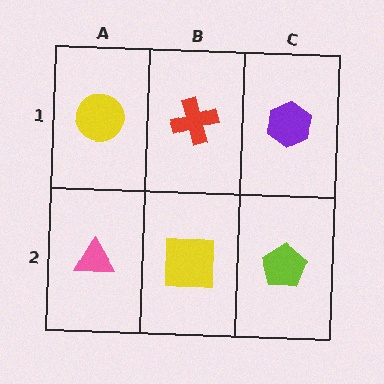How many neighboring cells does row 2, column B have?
3.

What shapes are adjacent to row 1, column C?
A lime pentagon (row 2, column C), a red cross (row 1, column B).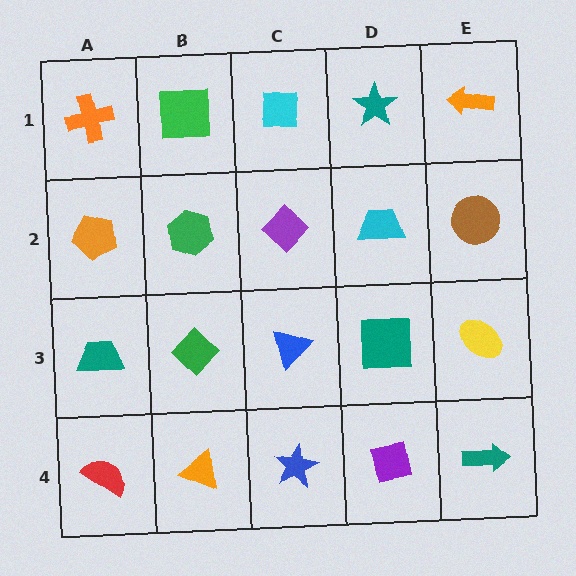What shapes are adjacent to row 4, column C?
A blue triangle (row 3, column C), an orange triangle (row 4, column B), a purple square (row 4, column D).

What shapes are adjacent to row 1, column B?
A green hexagon (row 2, column B), an orange cross (row 1, column A), a cyan square (row 1, column C).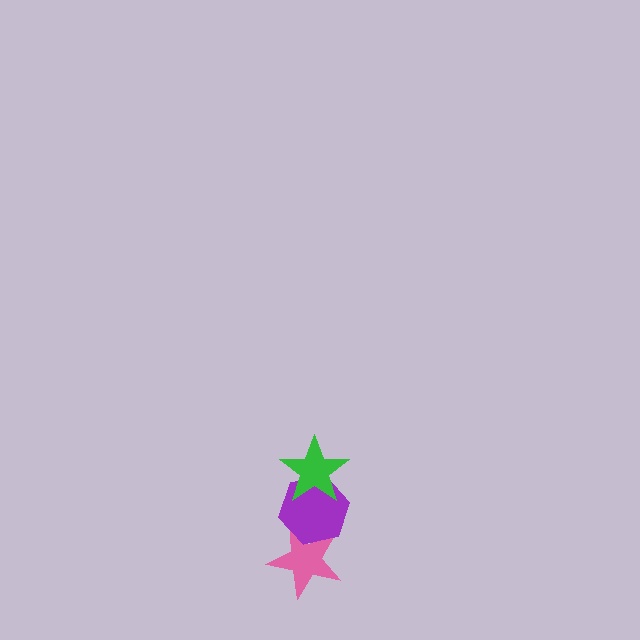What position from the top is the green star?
The green star is 1st from the top.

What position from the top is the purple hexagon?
The purple hexagon is 2nd from the top.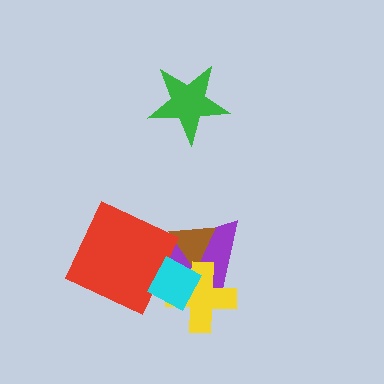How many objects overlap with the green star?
0 objects overlap with the green star.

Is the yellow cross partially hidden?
Yes, it is partially covered by another shape.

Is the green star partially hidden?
No, no other shape covers it.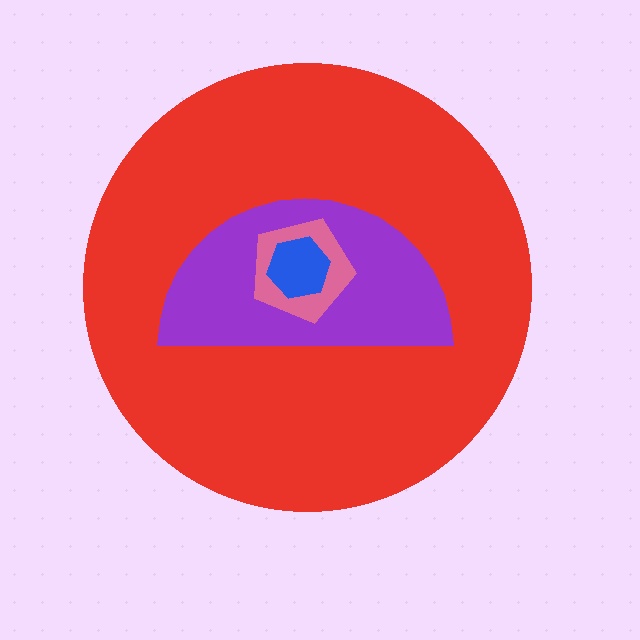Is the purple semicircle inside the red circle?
Yes.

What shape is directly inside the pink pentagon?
The blue hexagon.